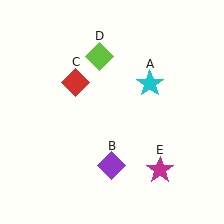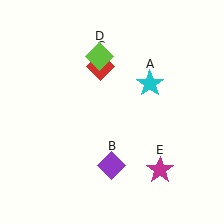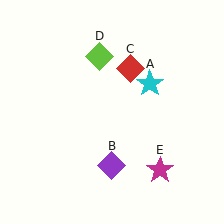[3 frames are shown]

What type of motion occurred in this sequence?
The red diamond (object C) rotated clockwise around the center of the scene.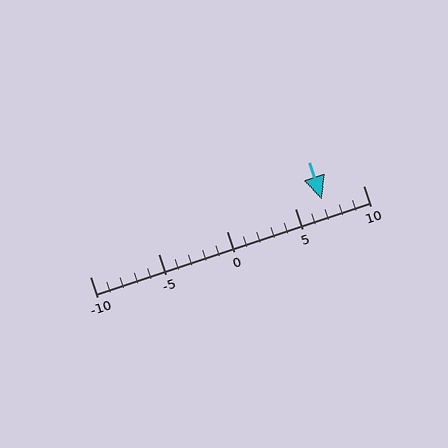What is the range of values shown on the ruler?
The ruler shows values from -10 to 10.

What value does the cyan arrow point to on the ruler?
The cyan arrow points to approximately 7.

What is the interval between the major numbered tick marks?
The major tick marks are spaced 5 units apart.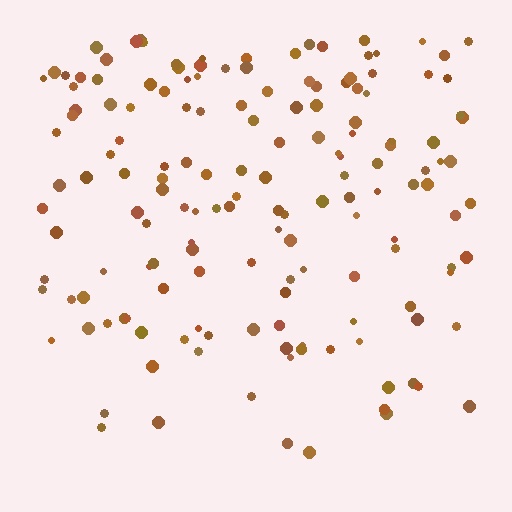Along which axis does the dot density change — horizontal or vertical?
Vertical.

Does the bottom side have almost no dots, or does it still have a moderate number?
Still a moderate number, just noticeably fewer than the top.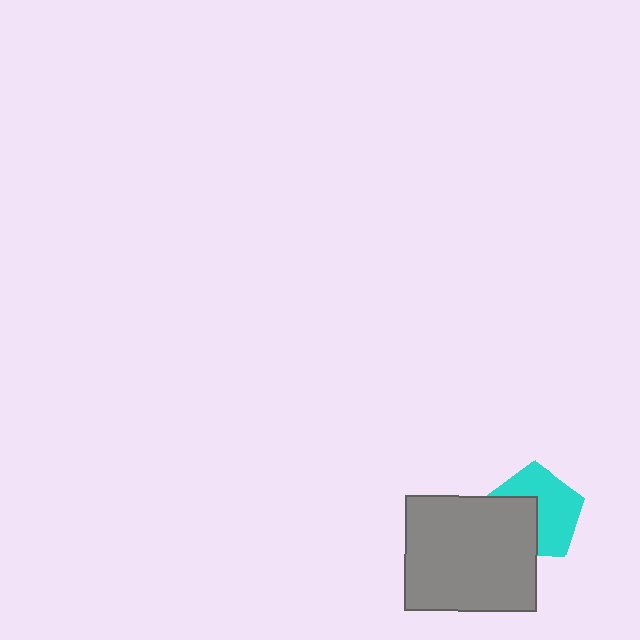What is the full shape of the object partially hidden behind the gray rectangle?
The partially hidden object is a cyan pentagon.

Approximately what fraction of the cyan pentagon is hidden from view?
Roughly 40% of the cyan pentagon is hidden behind the gray rectangle.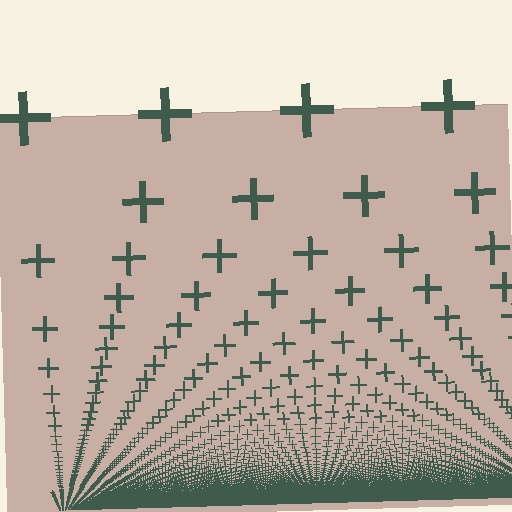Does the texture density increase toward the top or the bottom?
Density increases toward the bottom.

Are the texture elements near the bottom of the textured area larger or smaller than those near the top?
Smaller. The gradient is inverted — elements near the bottom are smaller and denser.